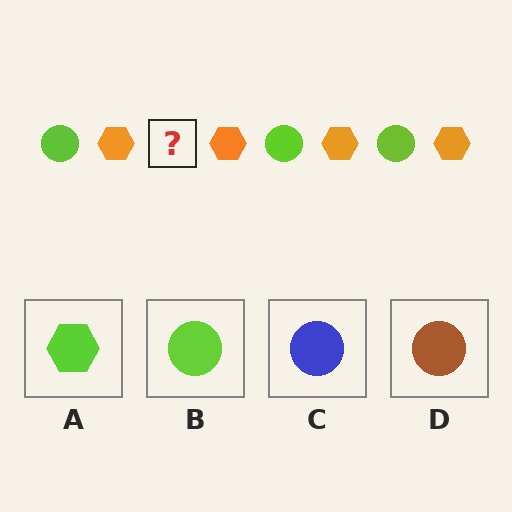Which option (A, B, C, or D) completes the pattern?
B.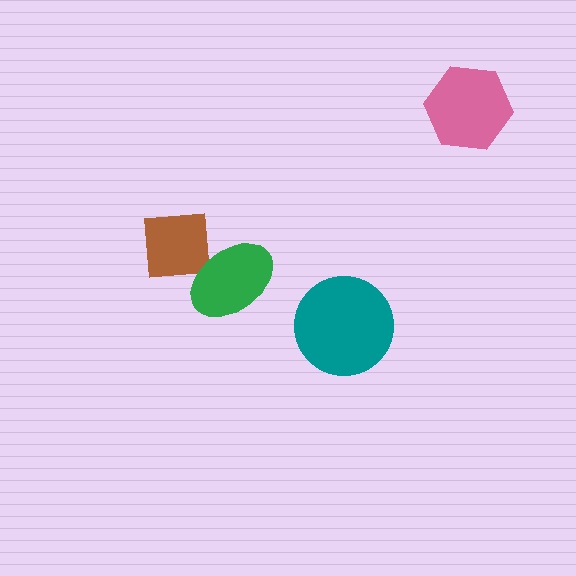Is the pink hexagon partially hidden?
No, no other shape covers it.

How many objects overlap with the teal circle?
0 objects overlap with the teal circle.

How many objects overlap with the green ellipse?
1 object overlaps with the green ellipse.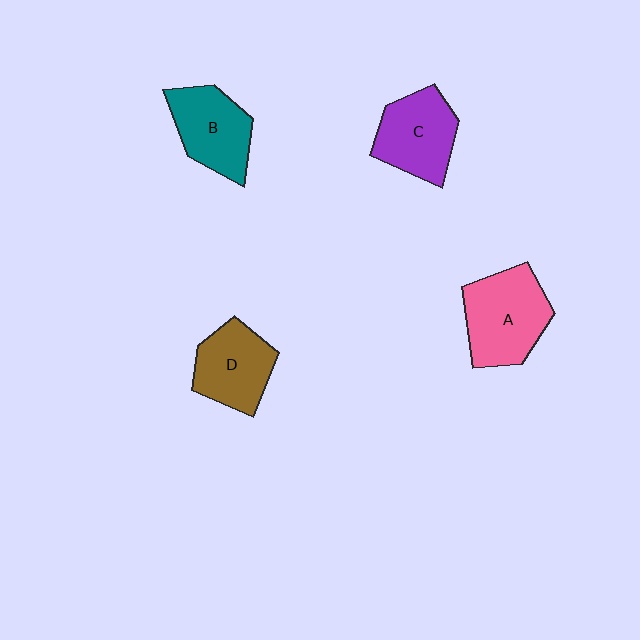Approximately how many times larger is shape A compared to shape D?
Approximately 1.2 times.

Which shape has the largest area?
Shape A (pink).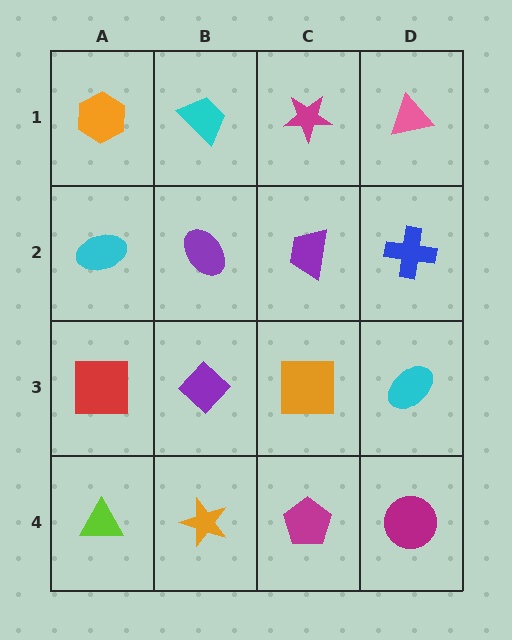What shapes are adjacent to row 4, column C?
An orange square (row 3, column C), an orange star (row 4, column B), a magenta circle (row 4, column D).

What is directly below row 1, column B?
A purple ellipse.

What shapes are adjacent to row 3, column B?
A purple ellipse (row 2, column B), an orange star (row 4, column B), a red square (row 3, column A), an orange square (row 3, column C).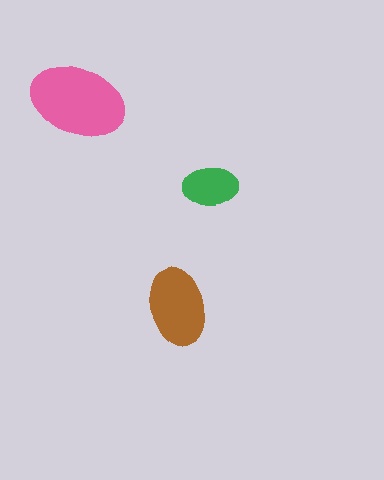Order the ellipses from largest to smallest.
the pink one, the brown one, the green one.